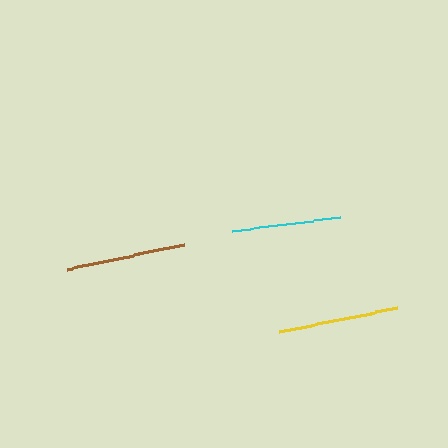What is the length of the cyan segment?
The cyan segment is approximately 109 pixels long.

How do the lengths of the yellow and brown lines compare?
The yellow and brown lines are approximately the same length.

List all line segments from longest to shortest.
From longest to shortest: yellow, brown, cyan.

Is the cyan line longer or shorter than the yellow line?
The yellow line is longer than the cyan line.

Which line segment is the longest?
The yellow line is the longest at approximately 121 pixels.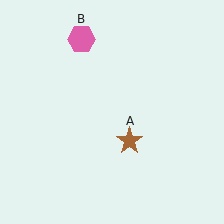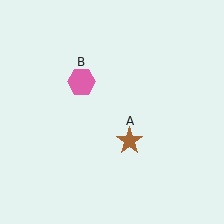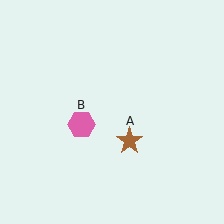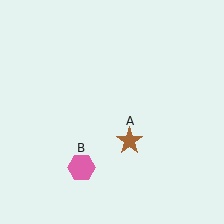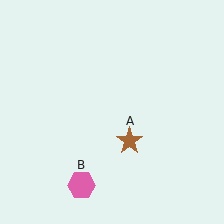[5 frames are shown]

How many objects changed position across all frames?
1 object changed position: pink hexagon (object B).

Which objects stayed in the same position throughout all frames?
Brown star (object A) remained stationary.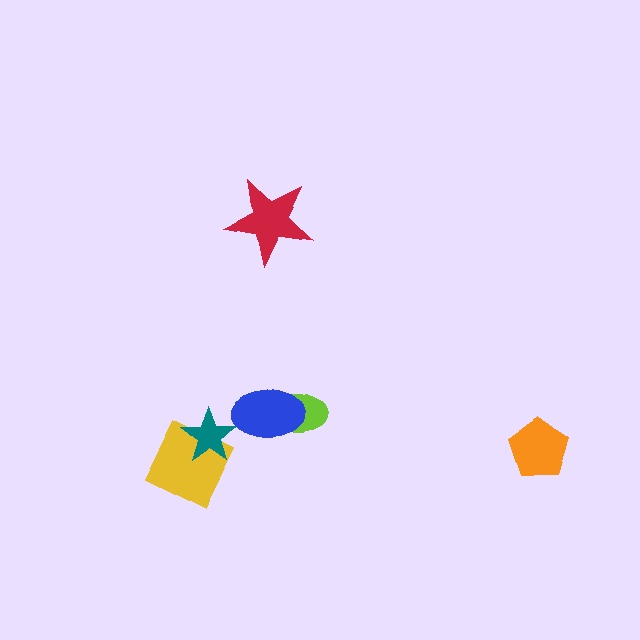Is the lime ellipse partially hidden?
Yes, it is partially covered by another shape.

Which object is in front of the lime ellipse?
The blue ellipse is in front of the lime ellipse.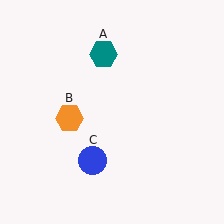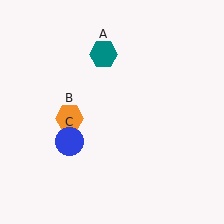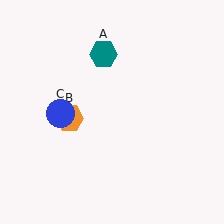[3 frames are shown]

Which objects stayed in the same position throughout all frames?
Teal hexagon (object A) and orange hexagon (object B) remained stationary.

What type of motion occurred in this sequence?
The blue circle (object C) rotated clockwise around the center of the scene.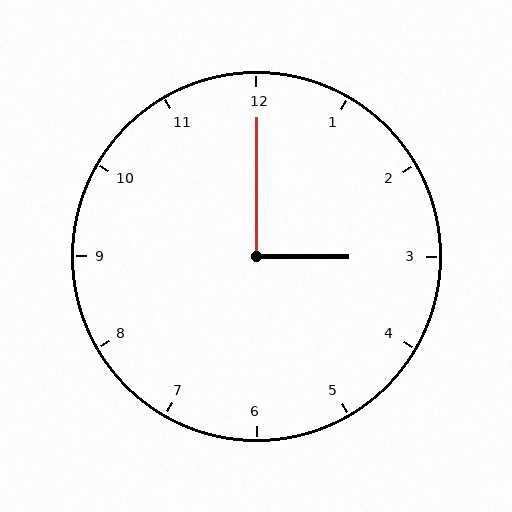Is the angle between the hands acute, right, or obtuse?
It is right.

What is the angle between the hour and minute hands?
Approximately 90 degrees.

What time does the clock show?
3:00.